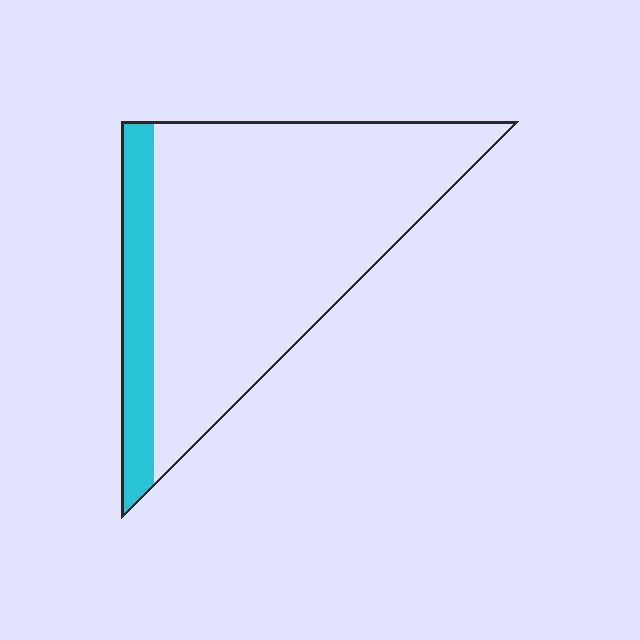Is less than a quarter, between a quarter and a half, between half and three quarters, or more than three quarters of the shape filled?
Less than a quarter.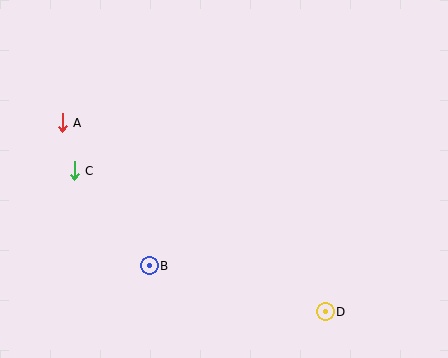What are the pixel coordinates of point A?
Point A is at (62, 123).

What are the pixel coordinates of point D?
Point D is at (325, 312).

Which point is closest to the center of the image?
Point B at (149, 266) is closest to the center.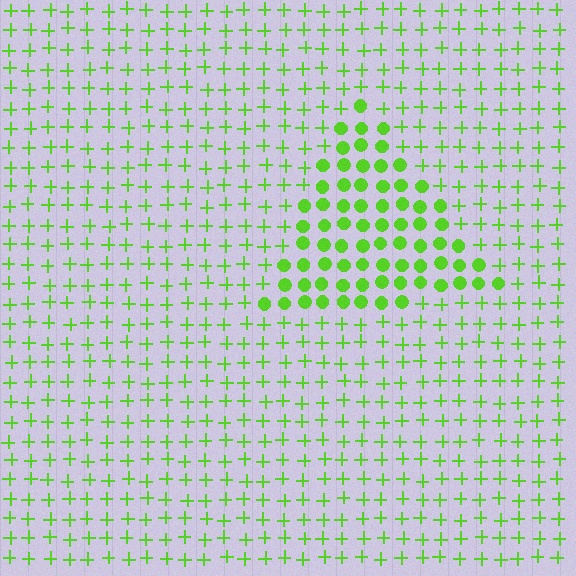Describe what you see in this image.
The image is filled with small lime elements arranged in a uniform grid. A triangle-shaped region contains circles, while the surrounding area contains plus signs. The boundary is defined purely by the change in element shape.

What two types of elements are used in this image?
The image uses circles inside the triangle region and plus signs outside it.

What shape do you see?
I see a triangle.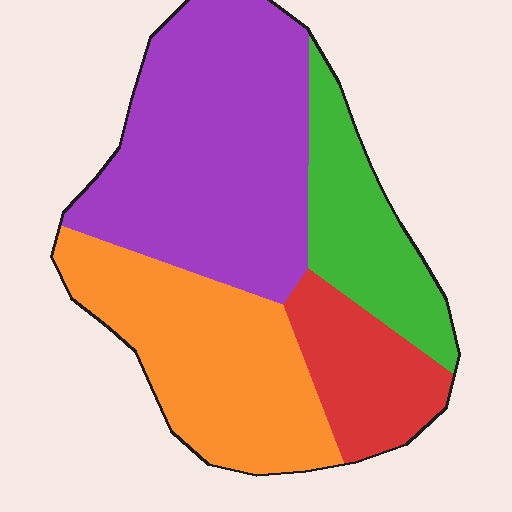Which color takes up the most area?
Purple, at roughly 40%.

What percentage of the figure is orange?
Orange takes up about one quarter (1/4) of the figure.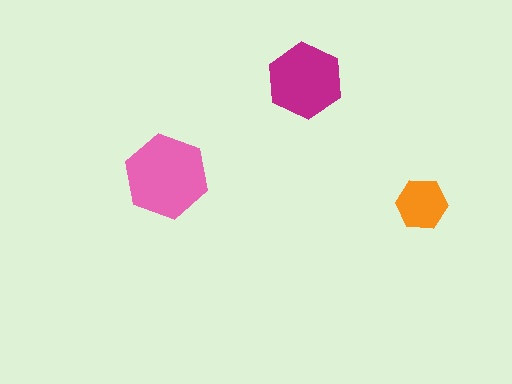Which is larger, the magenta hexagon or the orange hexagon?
The magenta one.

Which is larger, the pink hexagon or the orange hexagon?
The pink one.